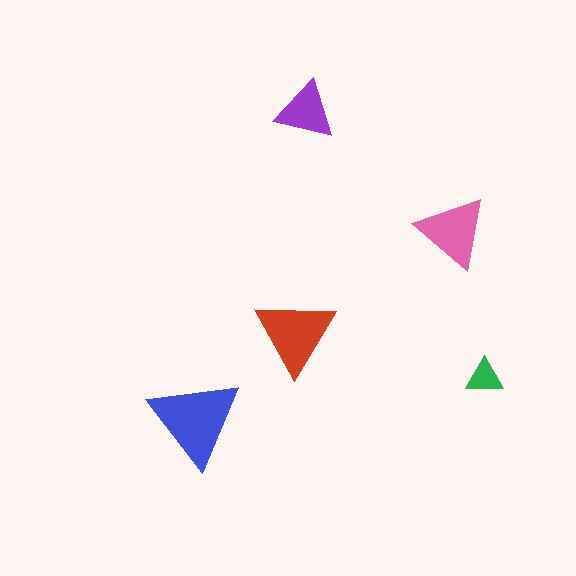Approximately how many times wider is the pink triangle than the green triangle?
About 2 times wider.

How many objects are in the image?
There are 5 objects in the image.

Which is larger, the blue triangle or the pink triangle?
The blue one.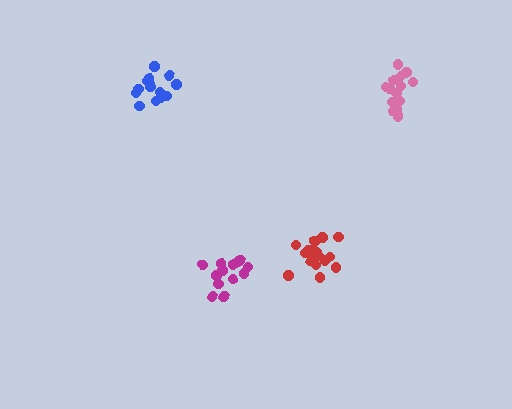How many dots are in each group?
Group 1: 13 dots, Group 2: 18 dots, Group 3: 15 dots, Group 4: 16 dots (62 total).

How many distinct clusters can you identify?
There are 4 distinct clusters.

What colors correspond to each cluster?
The clusters are colored: magenta, red, pink, blue.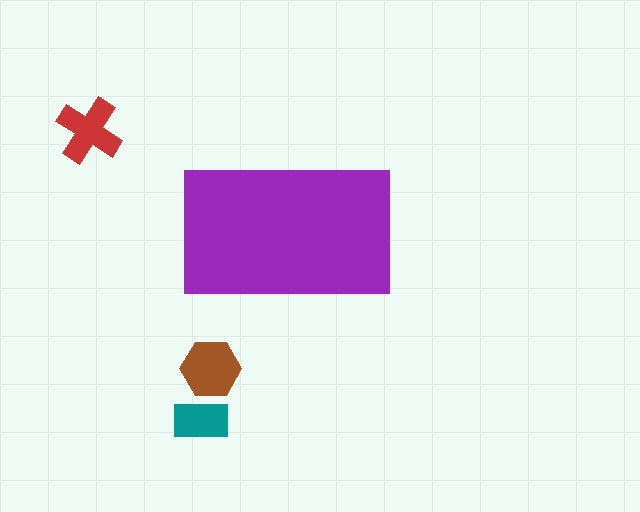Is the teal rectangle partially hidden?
No, the teal rectangle is fully visible.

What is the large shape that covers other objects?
A purple rectangle.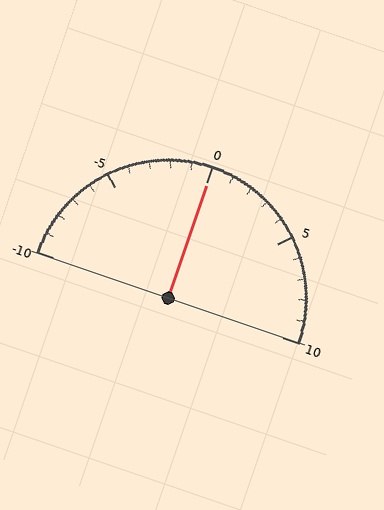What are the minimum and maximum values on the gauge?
The gauge ranges from -10 to 10.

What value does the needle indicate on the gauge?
The needle indicates approximately 0.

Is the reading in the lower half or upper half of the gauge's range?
The reading is in the upper half of the range (-10 to 10).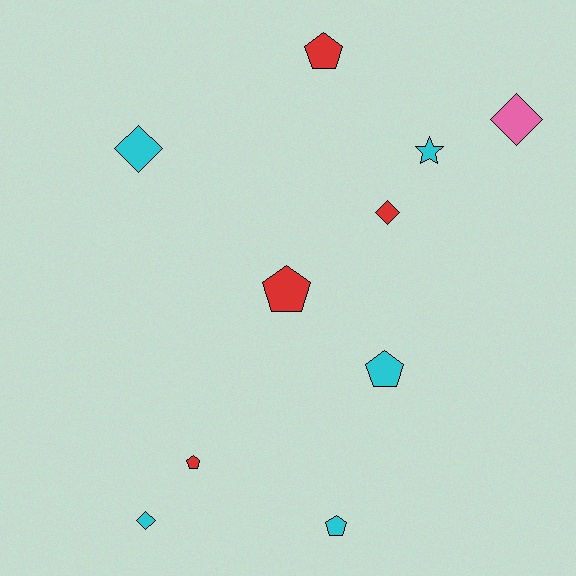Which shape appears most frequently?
Pentagon, with 5 objects.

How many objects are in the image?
There are 10 objects.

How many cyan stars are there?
There is 1 cyan star.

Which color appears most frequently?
Cyan, with 5 objects.